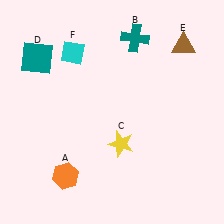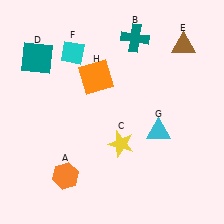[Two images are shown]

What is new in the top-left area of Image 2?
An orange square (H) was added in the top-left area of Image 2.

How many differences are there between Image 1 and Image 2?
There are 2 differences between the two images.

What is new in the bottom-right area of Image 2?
A cyan triangle (G) was added in the bottom-right area of Image 2.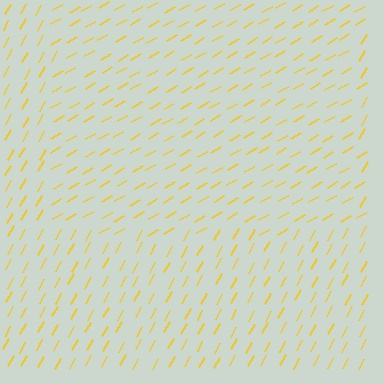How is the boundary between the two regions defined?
The boundary is defined purely by a change in line orientation (approximately 33 degrees difference). All lines are the same color and thickness.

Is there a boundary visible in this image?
Yes, there is a texture boundary formed by a change in line orientation.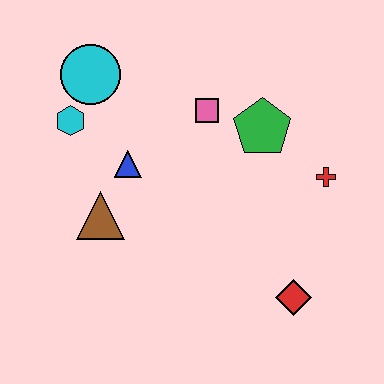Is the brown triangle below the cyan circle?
Yes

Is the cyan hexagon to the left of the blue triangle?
Yes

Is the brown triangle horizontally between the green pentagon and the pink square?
No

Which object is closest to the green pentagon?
The pink square is closest to the green pentagon.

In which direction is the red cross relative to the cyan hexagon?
The red cross is to the right of the cyan hexagon.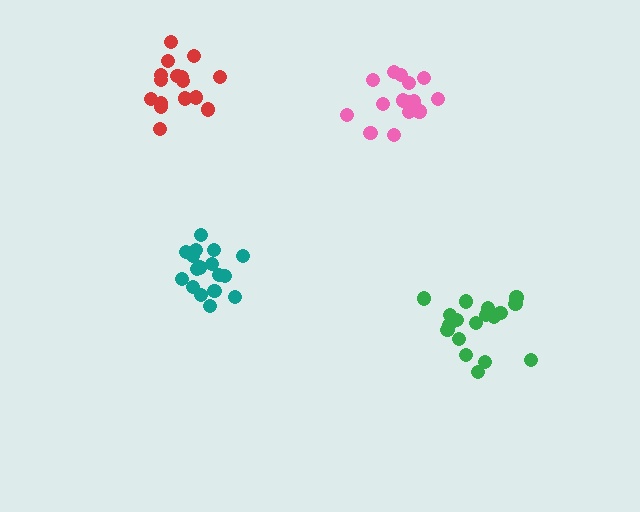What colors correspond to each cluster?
The clusters are colored: red, teal, green, pink.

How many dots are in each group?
Group 1: 16 dots, Group 2: 17 dots, Group 3: 18 dots, Group 4: 15 dots (66 total).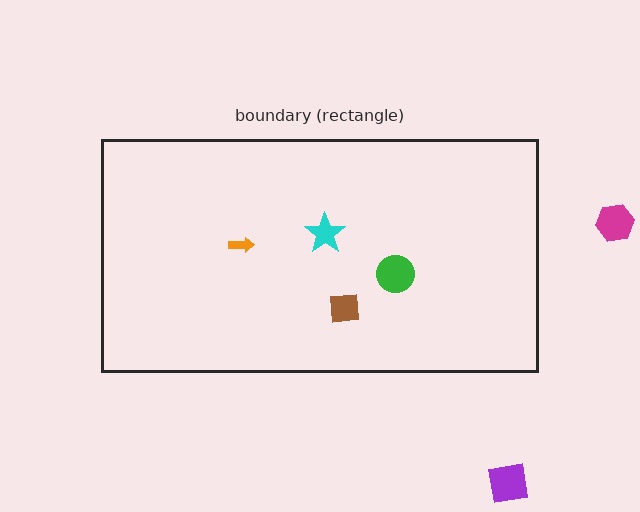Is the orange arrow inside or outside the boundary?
Inside.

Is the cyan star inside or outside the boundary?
Inside.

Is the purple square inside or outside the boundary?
Outside.